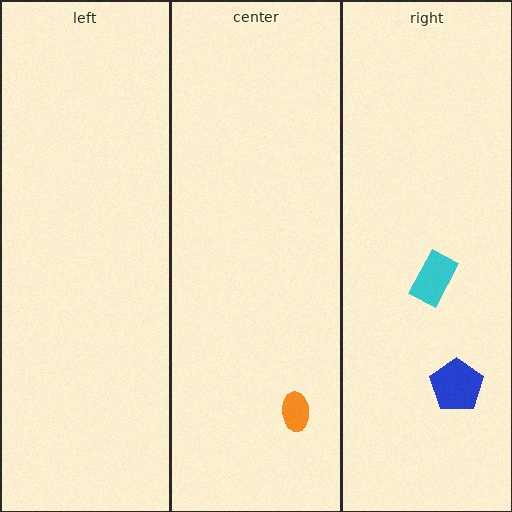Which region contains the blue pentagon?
The right region.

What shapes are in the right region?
The blue pentagon, the cyan rectangle.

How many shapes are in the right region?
2.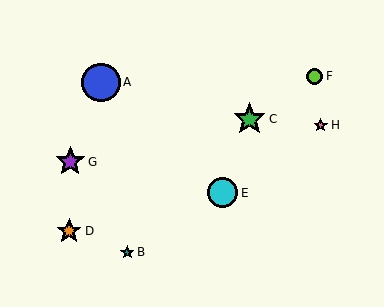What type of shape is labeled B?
Shape B is a teal star.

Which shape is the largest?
The blue circle (labeled A) is the largest.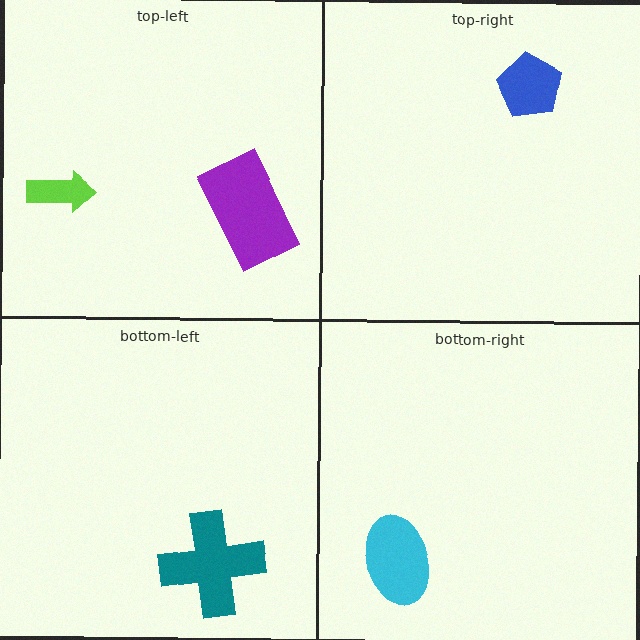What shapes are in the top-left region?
The purple rectangle, the lime arrow.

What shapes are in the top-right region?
The blue pentagon.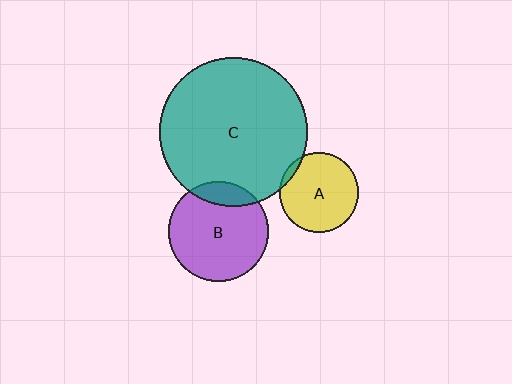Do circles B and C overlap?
Yes.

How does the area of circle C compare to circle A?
Approximately 3.5 times.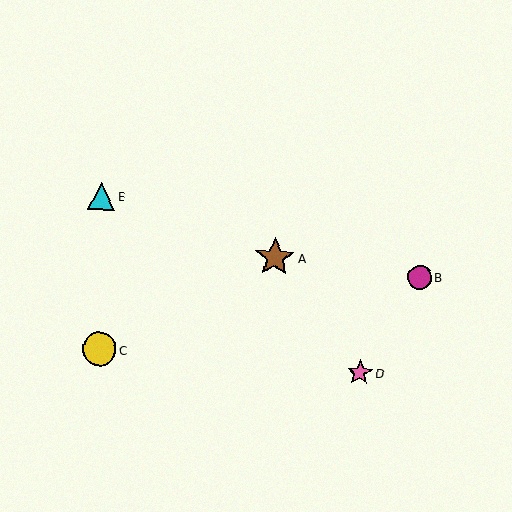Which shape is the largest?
The brown star (labeled A) is the largest.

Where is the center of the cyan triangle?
The center of the cyan triangle is at (102, 196).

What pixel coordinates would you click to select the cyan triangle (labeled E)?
Click at (102, 196) to select the cyan triangle E.